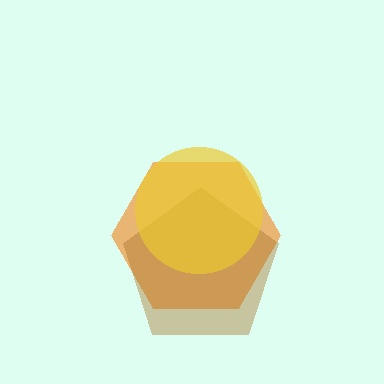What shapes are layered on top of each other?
The layered shapes are: an orange hexagon, a brown pentagon, a yellow circle.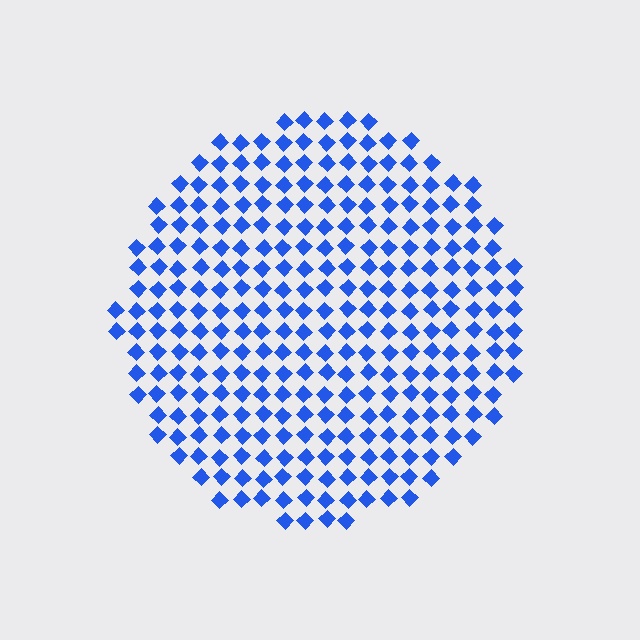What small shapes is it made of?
It is made of small diamonds.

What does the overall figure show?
The overall figure shows a circle.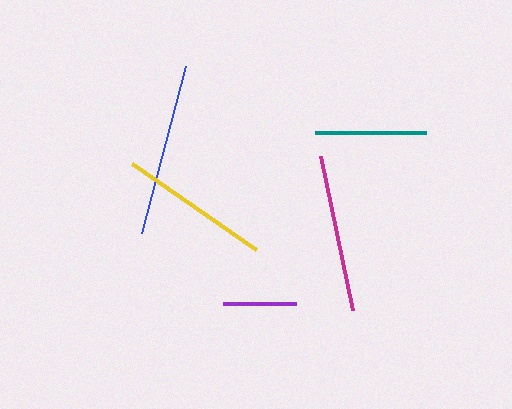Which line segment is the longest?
The blue line is the longest at approximately 173 pixels.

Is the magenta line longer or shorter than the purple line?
The magenta line is longer than the purple line.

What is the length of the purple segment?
The purple segment is approximately 73 pixels long.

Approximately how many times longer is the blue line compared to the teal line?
The blue line is approximately 1.6 times the length of the teal line.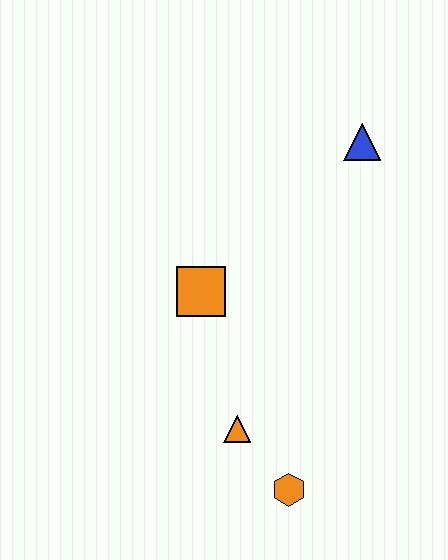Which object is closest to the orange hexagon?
The orange triangle is closest to the orange hexagon.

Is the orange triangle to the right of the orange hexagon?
No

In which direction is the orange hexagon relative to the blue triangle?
The orange hexagon is below the blue triangle.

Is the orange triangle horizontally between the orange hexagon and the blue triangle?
No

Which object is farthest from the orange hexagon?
The blue triangle is farthest from the orange hexagon.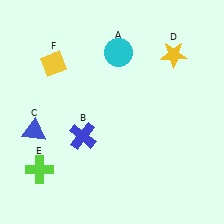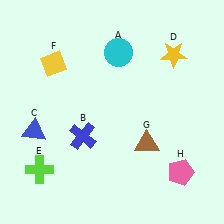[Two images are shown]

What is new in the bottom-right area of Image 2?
A pink pentagon (H) was added in the bottom-right area of Image 2.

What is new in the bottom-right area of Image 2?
A brown triangle (G) was added in the bottom-right area of Image 2.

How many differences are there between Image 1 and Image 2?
There are 2 differences between the two images.